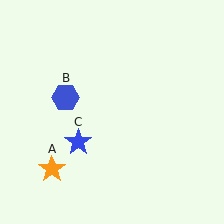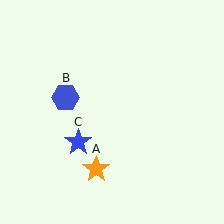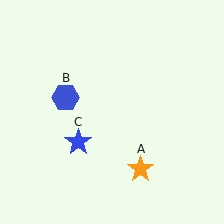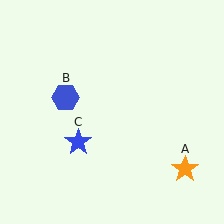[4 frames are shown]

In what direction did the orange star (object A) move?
The orange star (object A) moved right.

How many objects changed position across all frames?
1 object changed position: orange star (object A).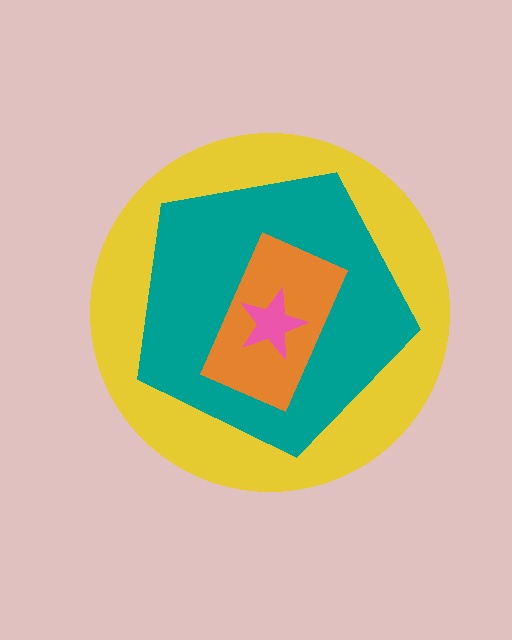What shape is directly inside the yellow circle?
The teal pentagon.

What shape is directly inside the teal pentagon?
The orange rectangle.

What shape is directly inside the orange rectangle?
The pink star.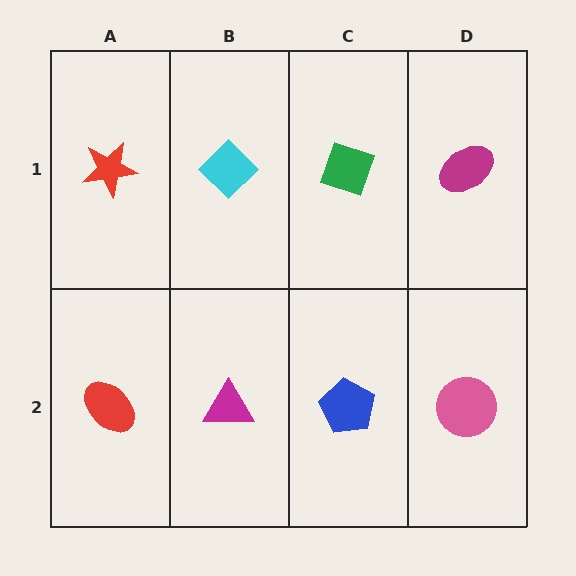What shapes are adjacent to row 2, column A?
A red star (row 1, column A), a magenta triangle (row 2, column B).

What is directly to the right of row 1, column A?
A cyan diamond.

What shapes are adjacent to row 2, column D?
A magenta ellipse (row 1, column D), a blue pentagon (row 2, column C).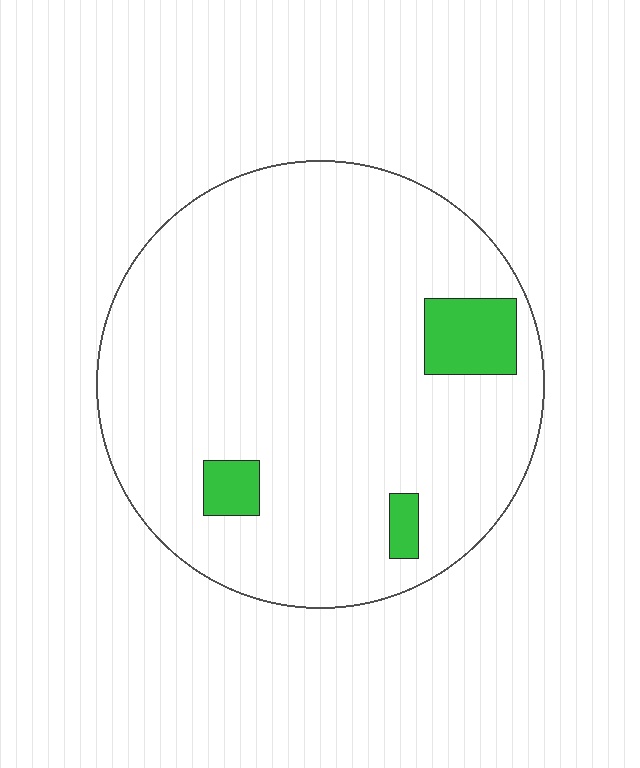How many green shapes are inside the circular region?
3.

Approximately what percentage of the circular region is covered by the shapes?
Approximately 10%.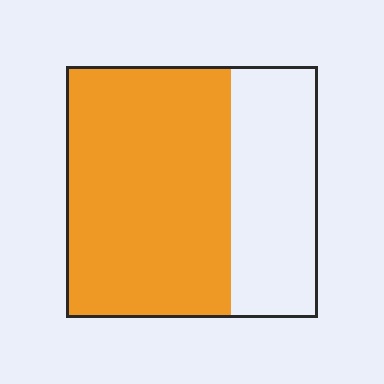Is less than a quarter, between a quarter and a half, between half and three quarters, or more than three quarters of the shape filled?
Between half and three quarters.